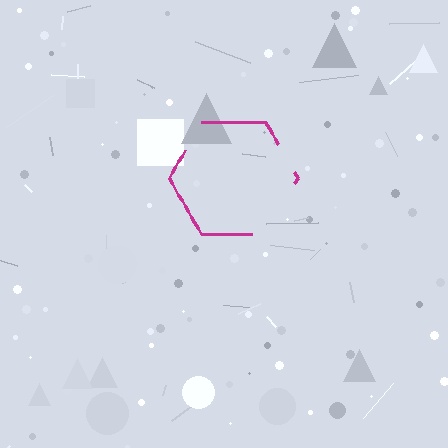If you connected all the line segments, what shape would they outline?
They would outline a hexagon.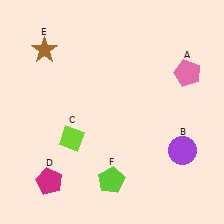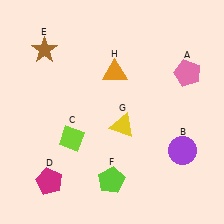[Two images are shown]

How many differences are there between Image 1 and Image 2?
There are 2 differences between the two images.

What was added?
A yellow triangle (G), an orange triangle (H) were added in Image 2.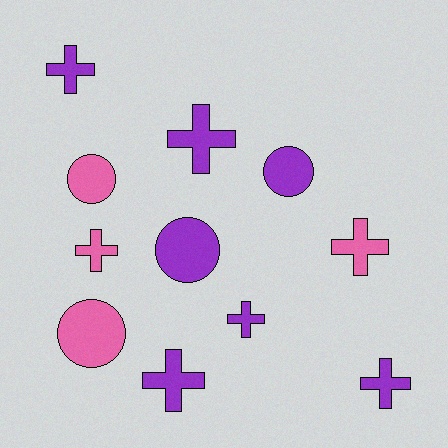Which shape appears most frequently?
Cross, with 7 objects.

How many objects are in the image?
There are 11 objects.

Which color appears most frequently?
Purple, with 7 objects.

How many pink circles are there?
There are 2 pink circles.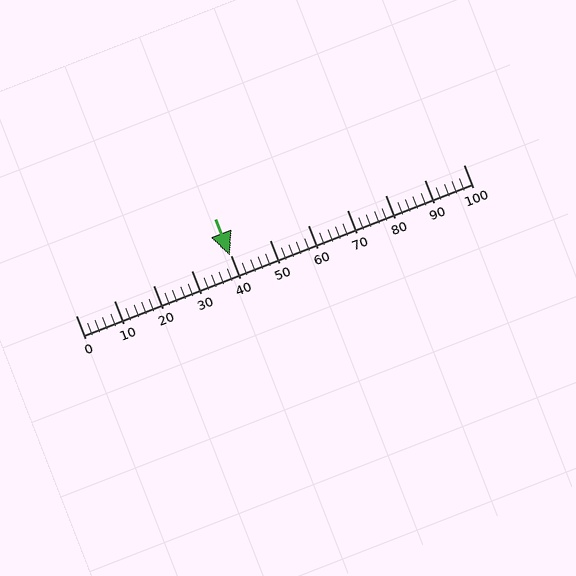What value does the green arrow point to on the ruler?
The green arrow points to approximately 40.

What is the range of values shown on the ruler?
The ruler shows values from 0 to 100.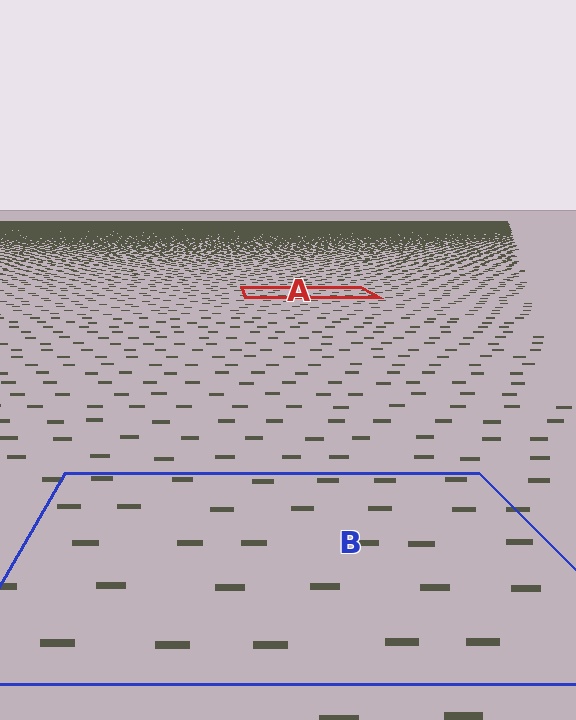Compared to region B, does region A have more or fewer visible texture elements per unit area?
Region A has more texture elements per unit area — they are packed more densely because it is farther away.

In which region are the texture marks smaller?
The texture marks are smaller in region A, because it is farther away.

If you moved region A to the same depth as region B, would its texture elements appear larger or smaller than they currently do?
They would appear larger. At a closer depth, the same texture elements are projected at a bigger on-screen size.